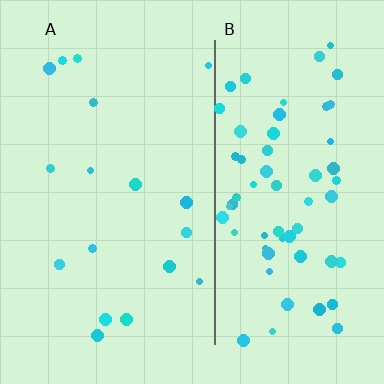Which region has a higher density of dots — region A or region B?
B (the right).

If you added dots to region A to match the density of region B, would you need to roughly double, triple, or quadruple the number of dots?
Approximately quadruple.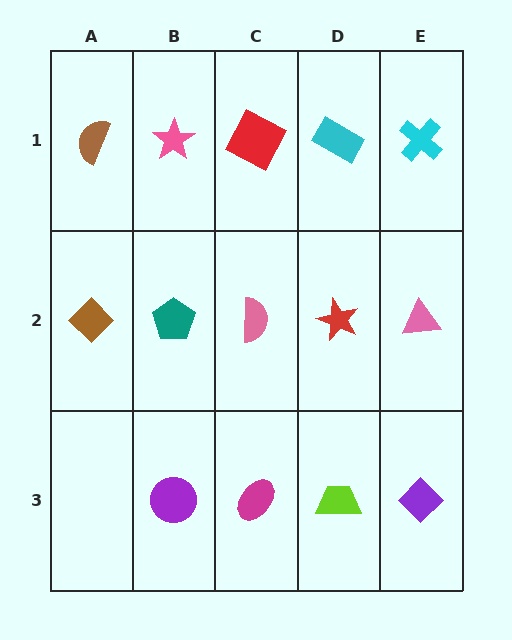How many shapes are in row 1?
5 shapes.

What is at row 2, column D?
A red star.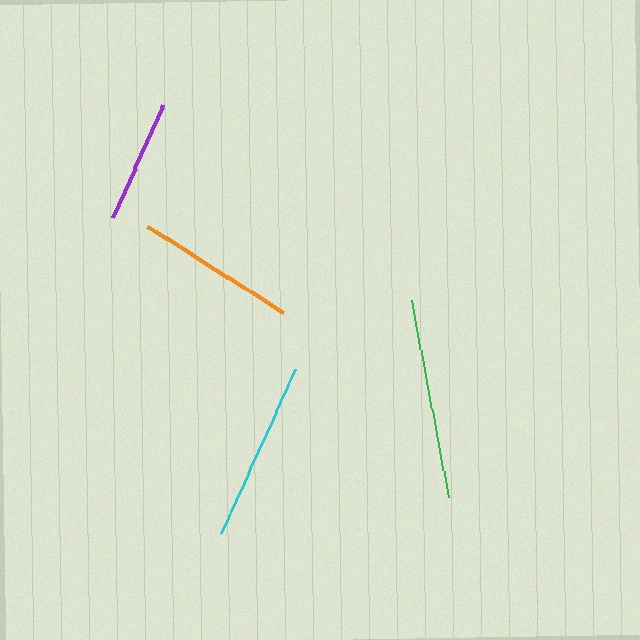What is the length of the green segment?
The green segment is approximately 200 pixels long.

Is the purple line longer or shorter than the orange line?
The orange line is longer than the purple line.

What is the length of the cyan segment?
The cyan segment is approximately 179 pixels long.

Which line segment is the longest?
The green line is the longest at approximately 200 pixels.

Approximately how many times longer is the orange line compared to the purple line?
The orange line is approximately 1.3 times the length of the purple line.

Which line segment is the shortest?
The purple line is the shortest at approximately 124 pixels.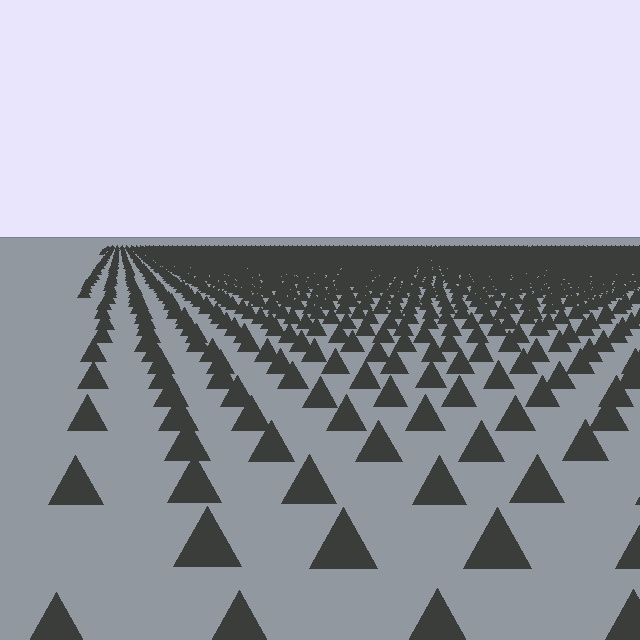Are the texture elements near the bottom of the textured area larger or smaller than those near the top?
Larger. Near the bottom, elements are closer to the viewer and appear at a bigger on-screen size.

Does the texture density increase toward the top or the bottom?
Density increases toward the top.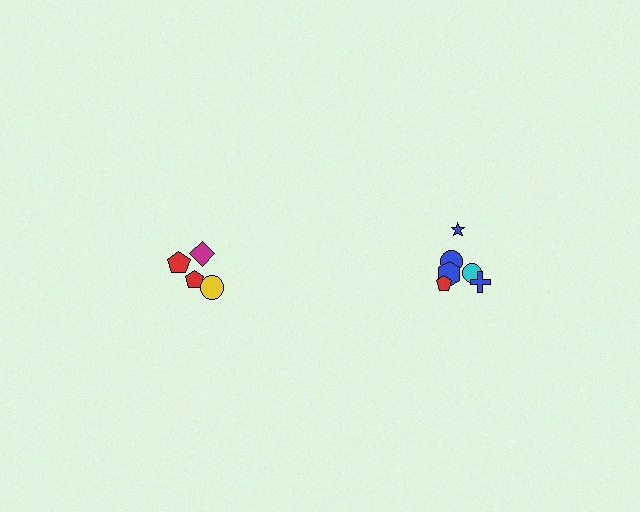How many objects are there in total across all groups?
There are 10 objects.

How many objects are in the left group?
There are 4 objects.